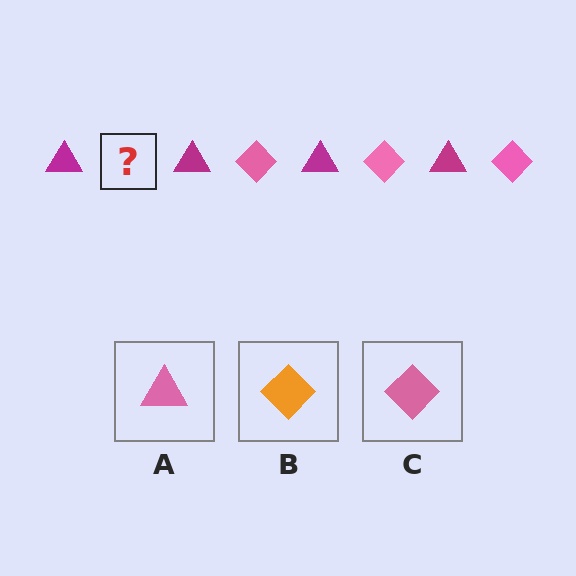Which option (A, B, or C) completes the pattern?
C.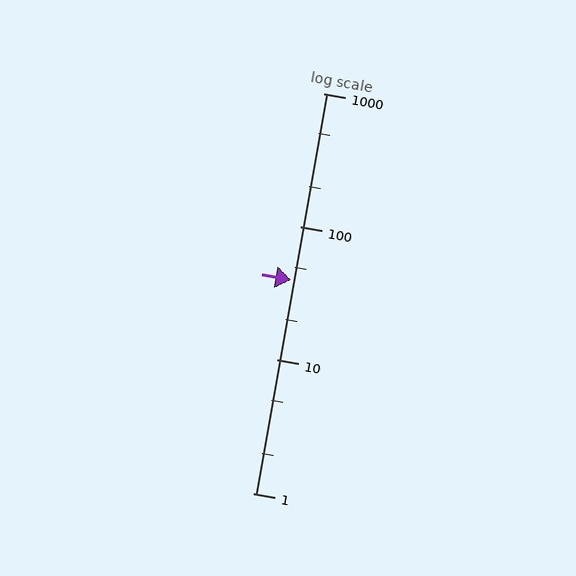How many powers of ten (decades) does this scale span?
The scale spans 3 decades, from 1 to 1000.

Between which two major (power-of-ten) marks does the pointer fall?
The pointer is between 10 and 100.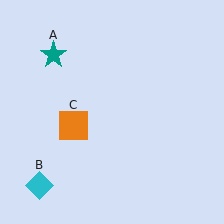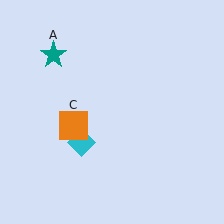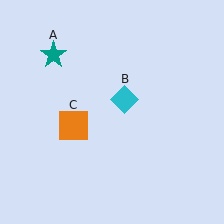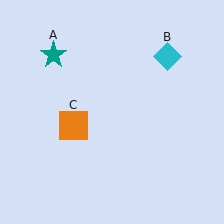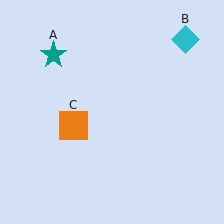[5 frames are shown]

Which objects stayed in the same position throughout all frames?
Teal star (object A) and orange square (object C) remained stationary.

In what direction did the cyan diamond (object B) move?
The cyan diamond (object B) moved up and to the right.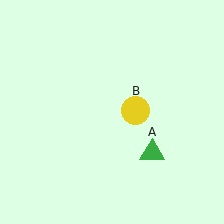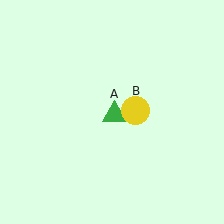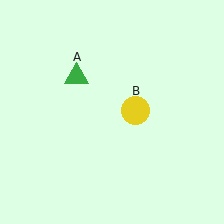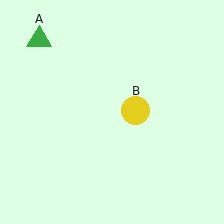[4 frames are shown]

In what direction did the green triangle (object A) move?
The green triangle (object A) moved up and to the left.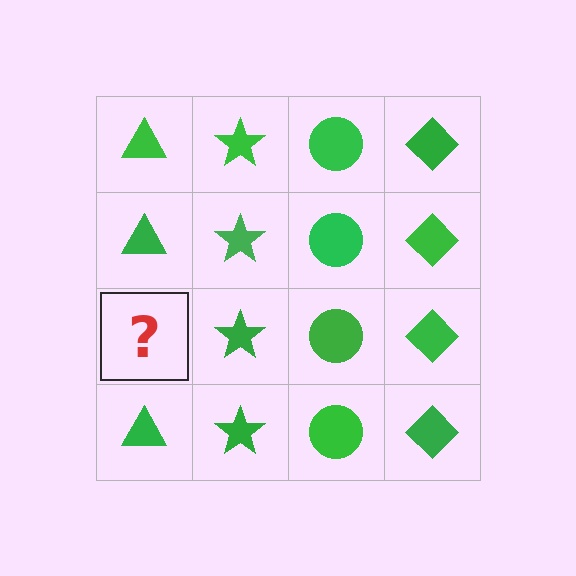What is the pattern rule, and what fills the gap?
The rule is that each column has a consistent shape. The gap should be filled with a green triangle.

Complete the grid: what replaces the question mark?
The question mark should be replaced with a green triangle.